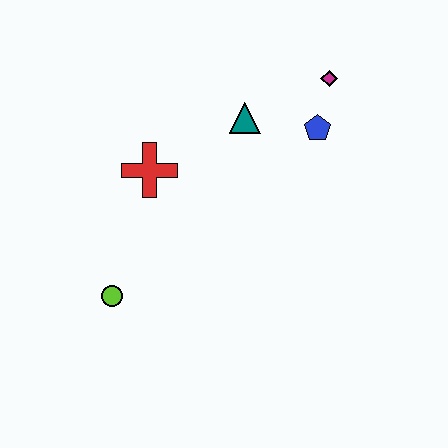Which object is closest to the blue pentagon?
The magenta diamond is closest to the blue pentagon.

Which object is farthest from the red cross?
The magenta diamond is farthest from the red cross.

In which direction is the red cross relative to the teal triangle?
The red cross is to the left of the teal triangle.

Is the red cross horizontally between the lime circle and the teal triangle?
Yes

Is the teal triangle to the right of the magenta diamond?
No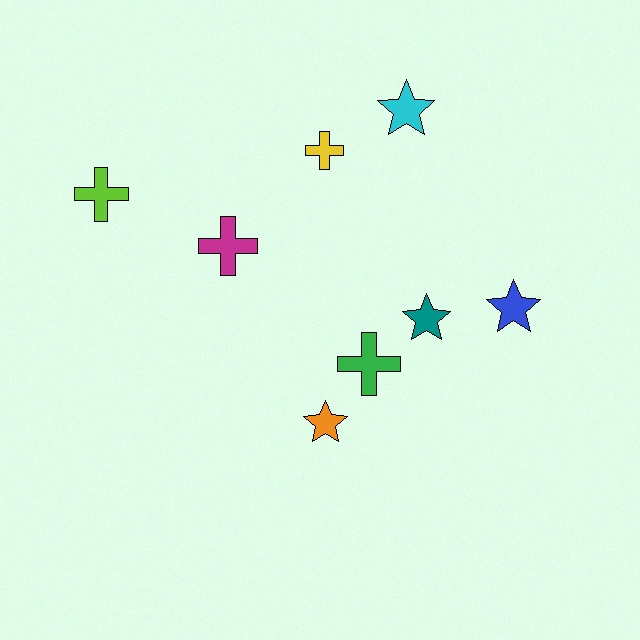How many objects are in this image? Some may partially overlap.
There are 8 objects.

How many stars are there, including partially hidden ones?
There are 4 stars.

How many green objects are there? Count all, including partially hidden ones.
There is 1 green object.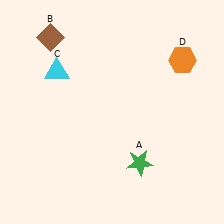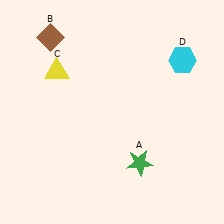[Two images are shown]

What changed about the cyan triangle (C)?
In Image 1, C is cyan. In Image 2, it changed to yellow.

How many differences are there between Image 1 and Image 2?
There are 2 differences between the two images.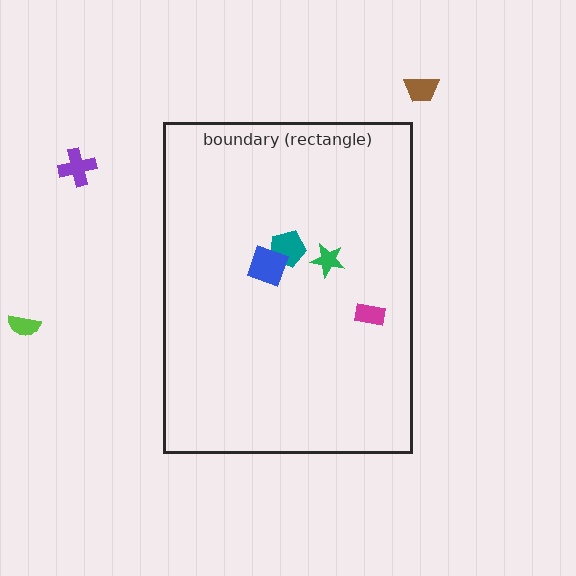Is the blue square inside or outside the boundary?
Inside.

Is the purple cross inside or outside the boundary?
Outside.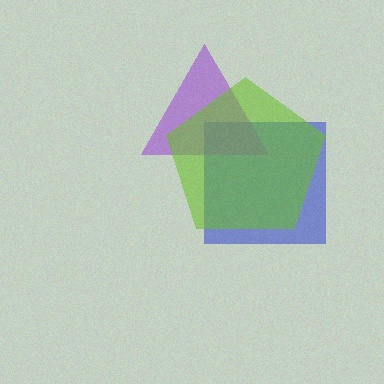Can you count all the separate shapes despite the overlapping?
Yes, there are 3 separate shapes.